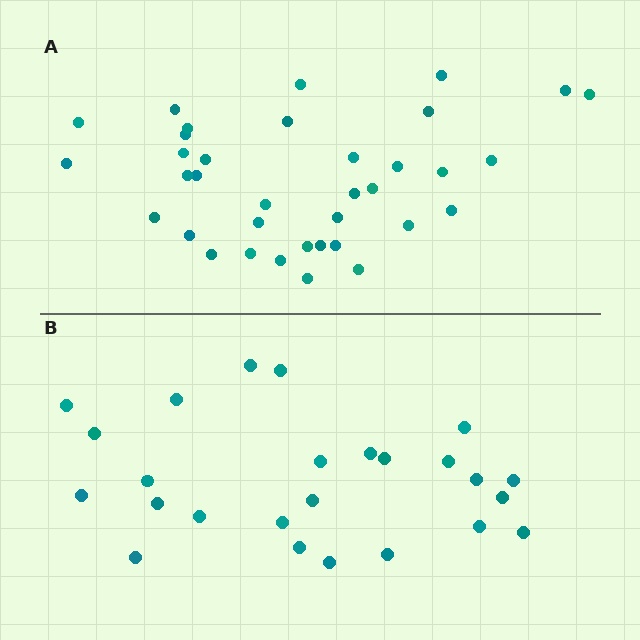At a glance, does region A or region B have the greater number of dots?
Region A (the top region) has more dots.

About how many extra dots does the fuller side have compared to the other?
Region A has roughly 12 or so more dots than region B.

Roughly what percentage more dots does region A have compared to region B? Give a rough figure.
About 45% more.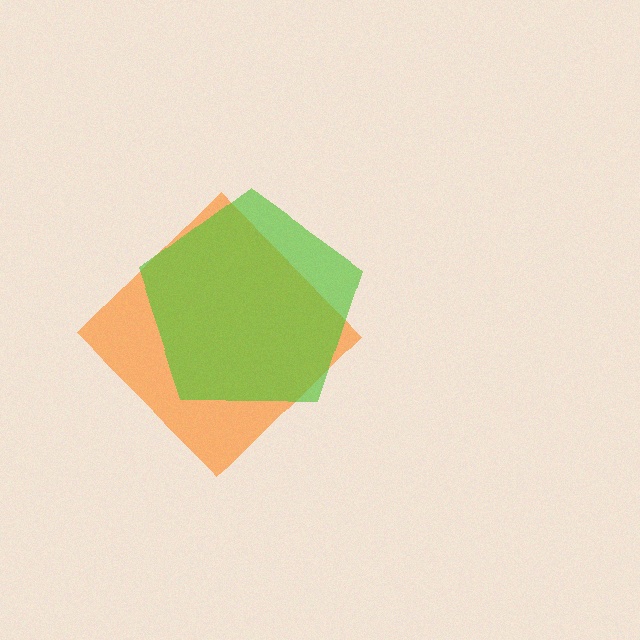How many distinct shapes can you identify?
There are 2 distinct shapes: an orange diamond, a lime pentagon.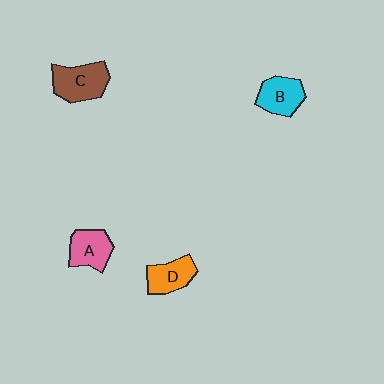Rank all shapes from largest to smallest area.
From largest to smallest: C (brown), B (cyan), A (pink), D (orange).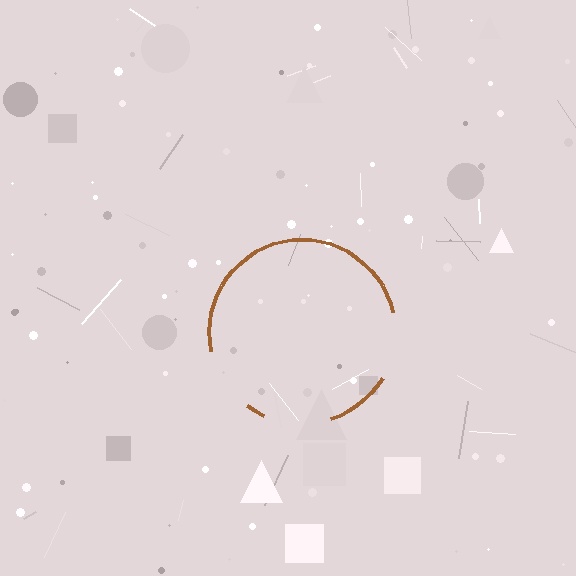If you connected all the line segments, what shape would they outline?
They would outline a circle.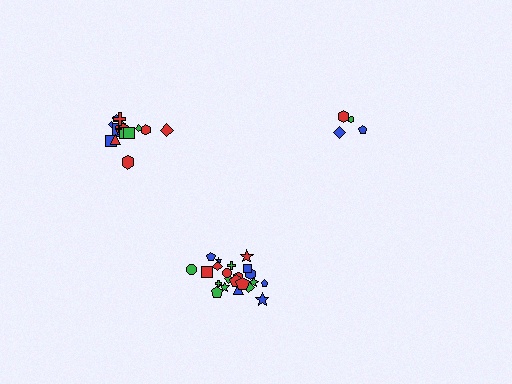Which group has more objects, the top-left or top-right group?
The top-left group.